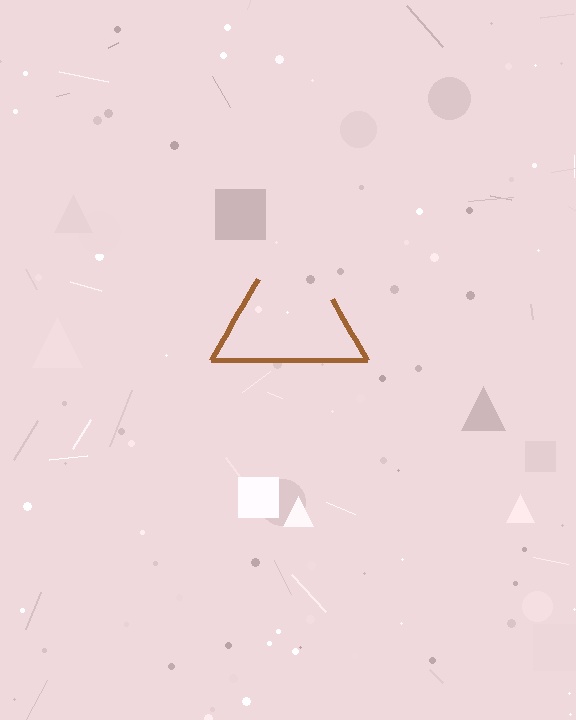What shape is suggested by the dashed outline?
The dashed outline suggests a triangle.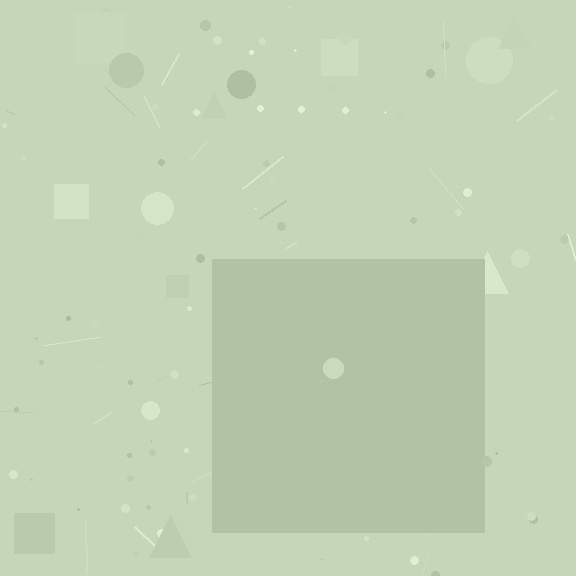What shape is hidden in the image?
A square is hidden in the image.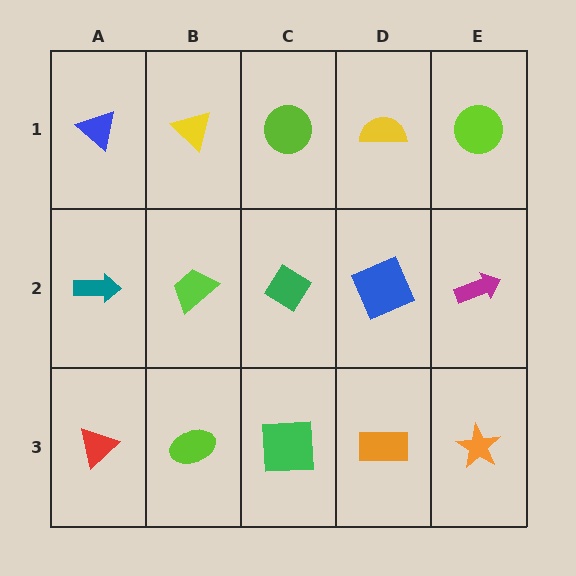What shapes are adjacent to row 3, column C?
A green diamond (row 2, column C), a lime ellipse (row 3, column B), an orange rectangle (row 3, column D).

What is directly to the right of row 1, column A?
A yellow triangle.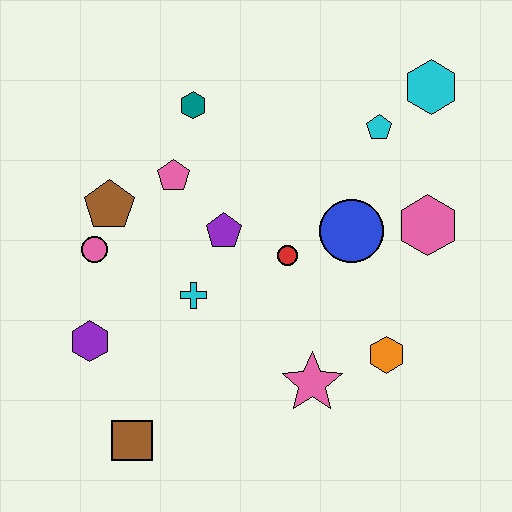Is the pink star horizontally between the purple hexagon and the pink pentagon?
No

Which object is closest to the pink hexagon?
The blue circle is closest to the pink hexagon.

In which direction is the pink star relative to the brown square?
The pink star is to the right of the brown square.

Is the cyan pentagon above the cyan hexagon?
No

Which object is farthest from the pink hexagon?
The brown square is farthest from the pink hexagon.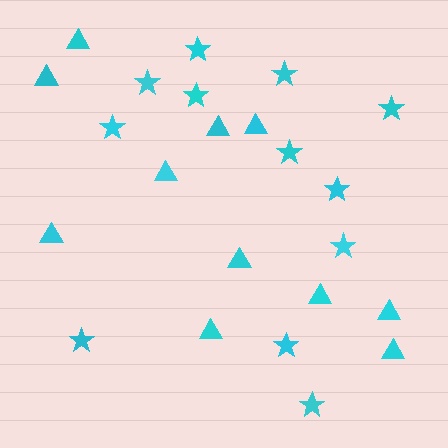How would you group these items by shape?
There are 2 groups: one group of triangles (11) and one group of stars (12).